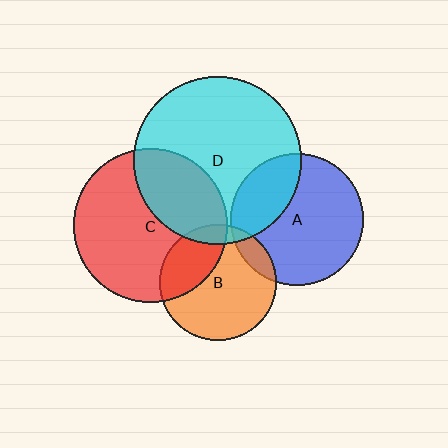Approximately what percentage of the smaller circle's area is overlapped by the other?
Approximately 10%.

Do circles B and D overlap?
Yes.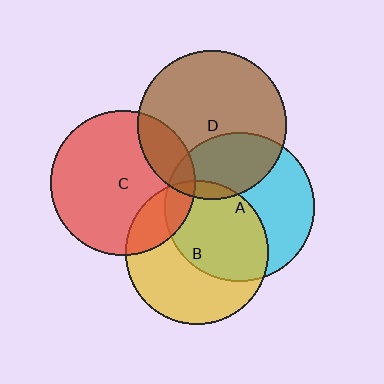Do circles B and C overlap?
Yes.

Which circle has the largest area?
Circle A (cyan).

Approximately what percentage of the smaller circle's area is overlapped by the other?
Approximately 20%.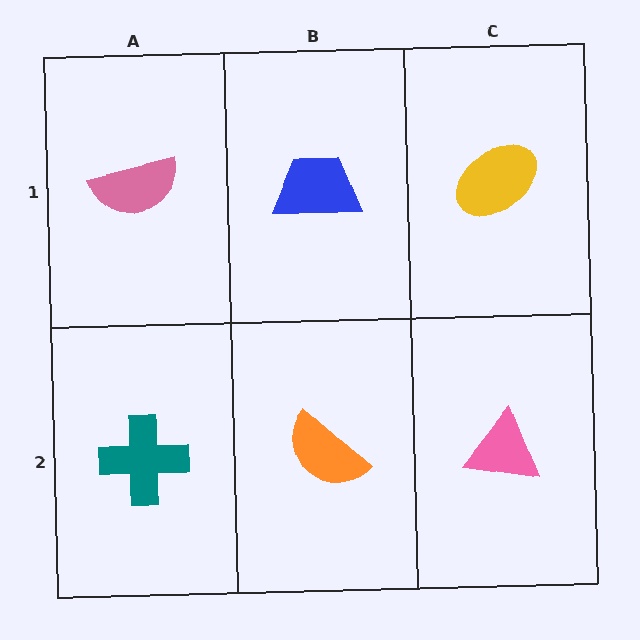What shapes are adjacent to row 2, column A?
A pink semicircle (row 1, column A), an orange semicircle (row 2, column B).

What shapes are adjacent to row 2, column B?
A blue trapezoid (row 1, column B), a teal cross (row 2, column A), a pink triangle (row 2, column C).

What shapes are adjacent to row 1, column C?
A pink triangle (row 2, column C), a blue trapezoid (row 1, column B).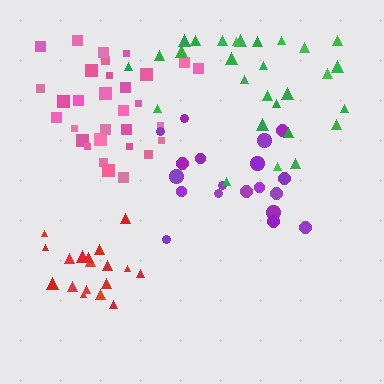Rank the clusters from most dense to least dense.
red, pink, green, purple.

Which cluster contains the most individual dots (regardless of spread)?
Pink (31).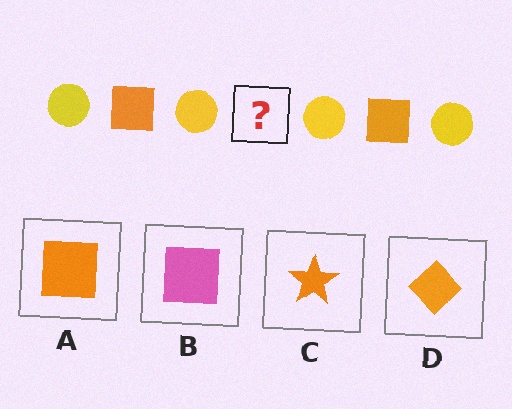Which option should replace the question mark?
Option A.